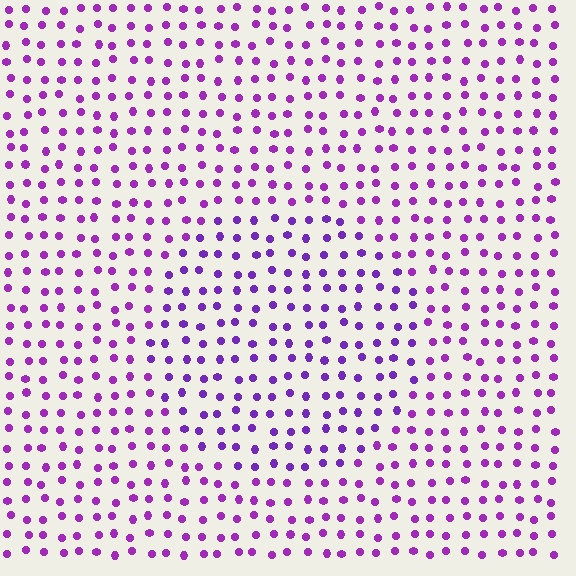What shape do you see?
I see a circle.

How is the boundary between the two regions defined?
The boundary is defined purely by a slight shift in hue (about 20 degrees). Spacing, size, and orientation are identical on both sides.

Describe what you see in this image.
The image is filled with small purple elements in a uniform arrangement. A circle-shaped region is visible where the elements are tinted to a slightly different hue, forming a subtle color boundary.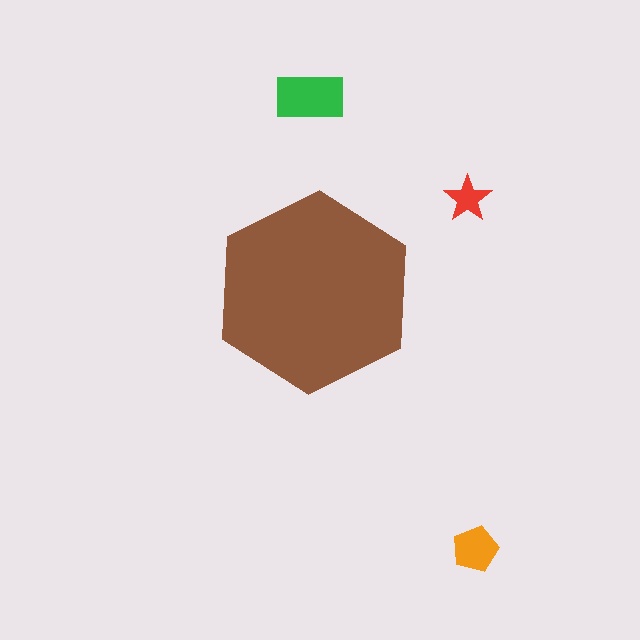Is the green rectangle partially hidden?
No, the green rectangle is fully visible.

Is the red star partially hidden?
No, the red star is fully visible.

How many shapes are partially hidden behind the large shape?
0 shapes are partially hidden.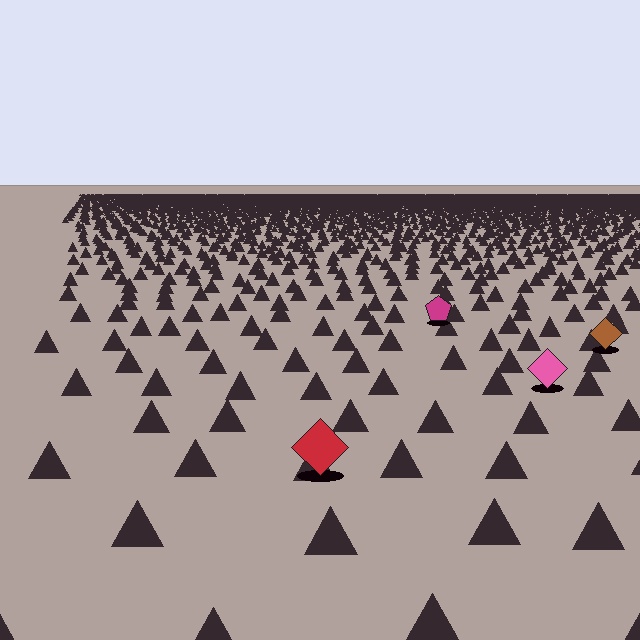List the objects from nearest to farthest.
From nearest to farthest: the red diamond, the pink diamond, the brown diamond, the magenta pentagon.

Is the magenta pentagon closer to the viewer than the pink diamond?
No. The pink diamond is closer — you can tell from the texture gradient: the ground texture is coarser near it.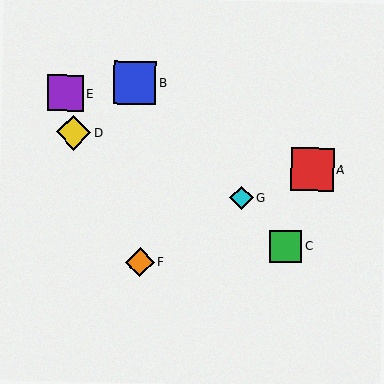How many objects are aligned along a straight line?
3 objects (B, C, G) are aligned along a straight line.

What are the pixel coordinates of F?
Object F is at (140, 262).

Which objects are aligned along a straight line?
Objects B, C, G are aligned along a straight line.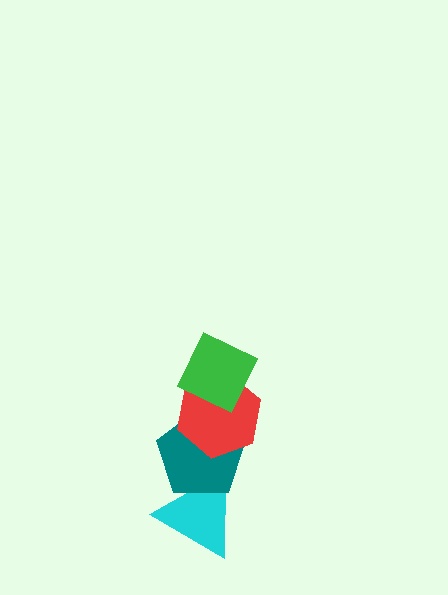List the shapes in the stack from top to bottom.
From top to bottom: the green diamond, the red hexagon, the teal pentagon, the cyan triangle.